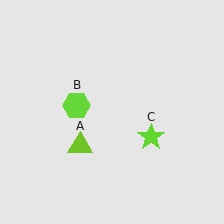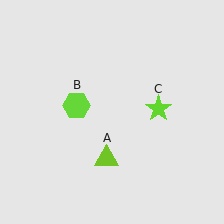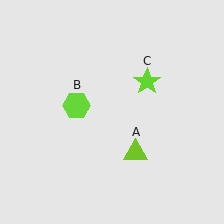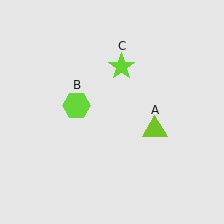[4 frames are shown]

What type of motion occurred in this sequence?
The lime triangle (object A), lime star (object C) rotated counterclockwise around the center of the scene.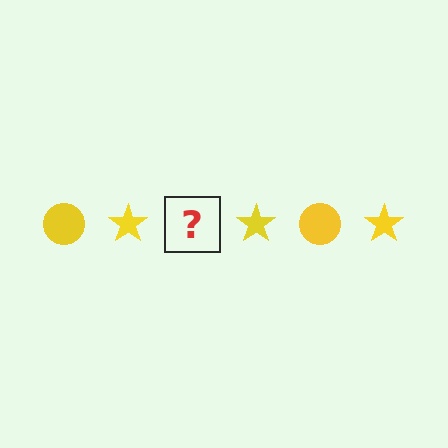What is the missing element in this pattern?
The missing element is a yellow circle.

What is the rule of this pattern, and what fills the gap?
The rule is that the pattern cycles through circle, star shapes in yellow. The gap should be filled with a yellow circle.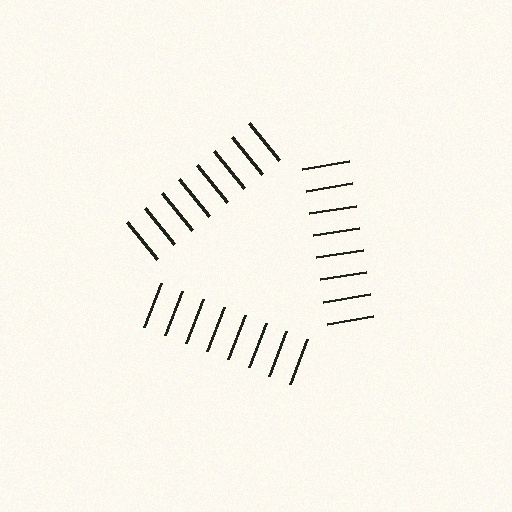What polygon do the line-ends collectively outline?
An illusory triangle — the line segments terminate on its edges but no continuous stroke is drawn.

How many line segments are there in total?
24 — 8 along each of the 3 edges.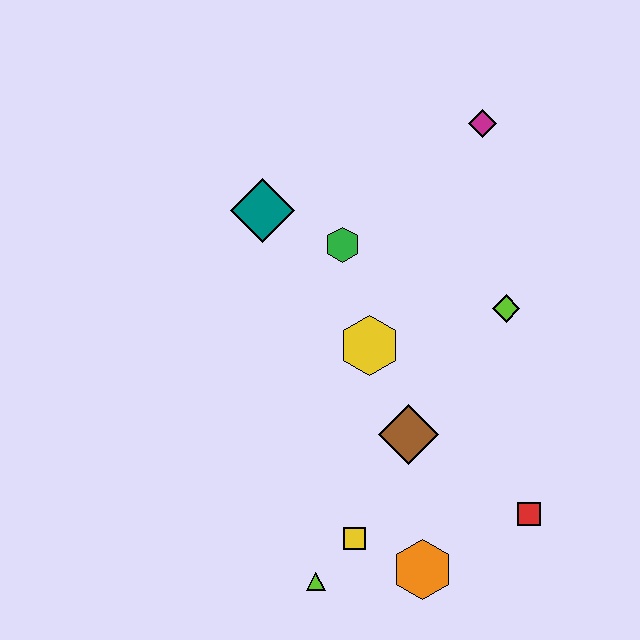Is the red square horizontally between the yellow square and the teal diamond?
No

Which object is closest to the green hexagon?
The teal diamond is closest to the green hexagon.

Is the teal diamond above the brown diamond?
Yes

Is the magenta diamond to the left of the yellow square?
No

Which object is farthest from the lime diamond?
The lime triangle is farthest from the lime diamond.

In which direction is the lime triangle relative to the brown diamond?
The lime triangle is below the brown diamond.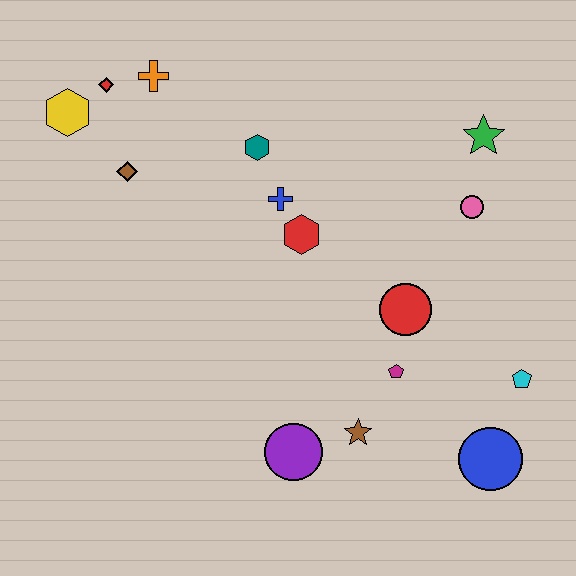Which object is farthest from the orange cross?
The blue circle is farthest from the orange cross.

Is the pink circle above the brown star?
Yes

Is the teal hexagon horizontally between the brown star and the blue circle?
No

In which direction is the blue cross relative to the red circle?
The blue cross is to the left of the red circle.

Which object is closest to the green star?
The pink circle is closest to the green star.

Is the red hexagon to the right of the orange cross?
Yes